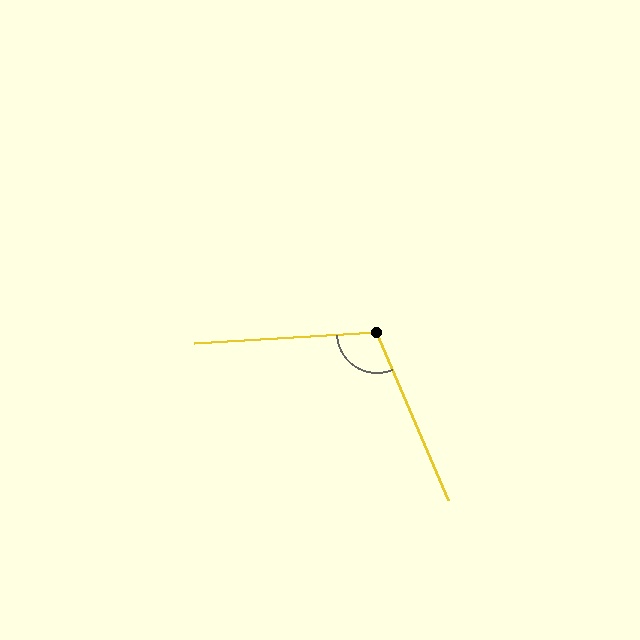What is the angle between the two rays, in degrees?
Approximately 110 degrees.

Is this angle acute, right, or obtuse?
It is obtuse.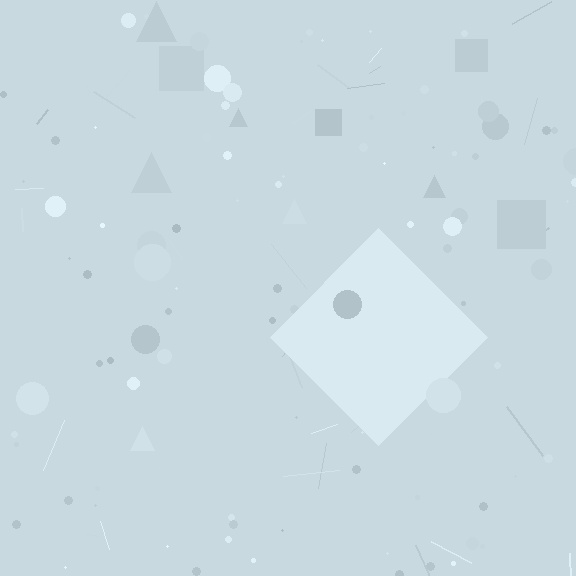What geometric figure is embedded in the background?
A diamond is embedded in the background.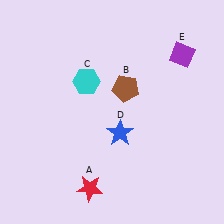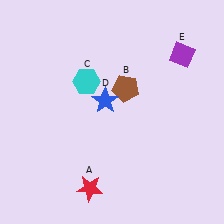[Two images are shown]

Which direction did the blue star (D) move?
The blue star (D) moved up.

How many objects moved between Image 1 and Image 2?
1 object moved between the two images.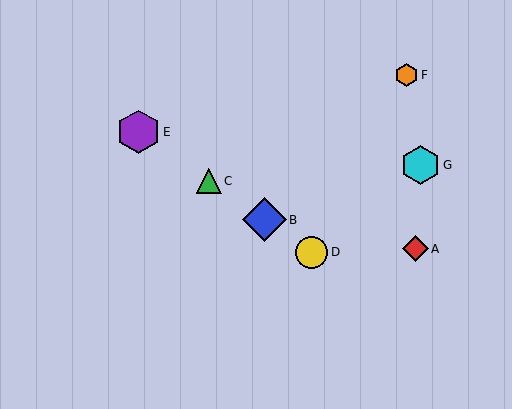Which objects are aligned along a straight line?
Objects B, C, D, E are aligned along a straight line.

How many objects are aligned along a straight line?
4 objects (B, C, D, E) are aligned along a straight line.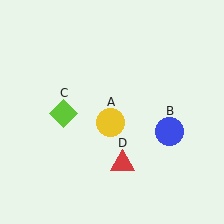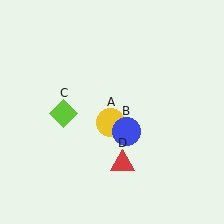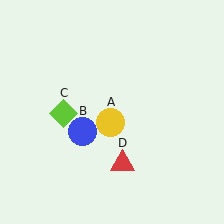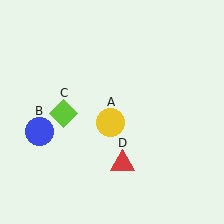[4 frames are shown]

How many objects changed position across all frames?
1 object changed position: blue circle (object B).